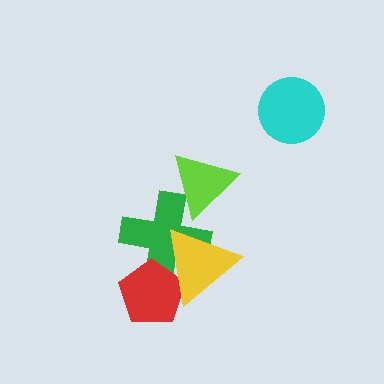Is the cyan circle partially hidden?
No, no other shape covers it.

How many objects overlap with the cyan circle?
0 objects overlap with the cyan circle.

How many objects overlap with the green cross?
3 objects overlap with the green cross.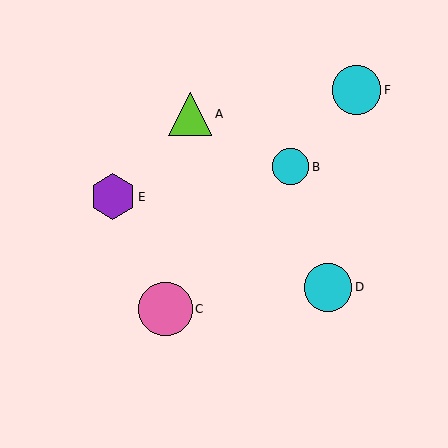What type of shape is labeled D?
Shape D is a cyan circle.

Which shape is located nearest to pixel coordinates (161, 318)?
The pink circle (labeled C) at (165, 309) is nearest to that location.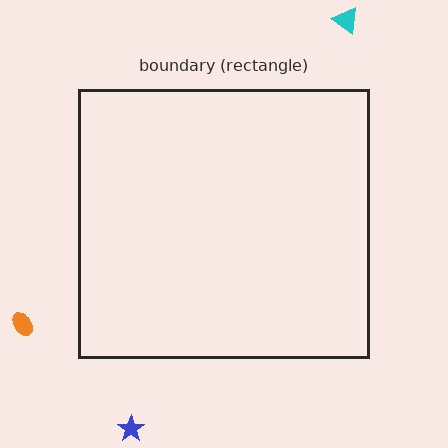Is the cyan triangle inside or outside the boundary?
Outside.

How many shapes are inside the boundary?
0 inside, 3 outside.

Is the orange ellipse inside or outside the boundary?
Outside.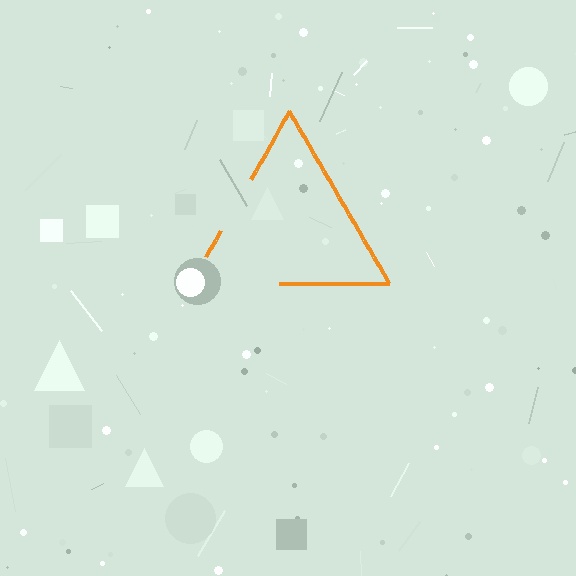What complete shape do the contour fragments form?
The contour fragments form a triangle.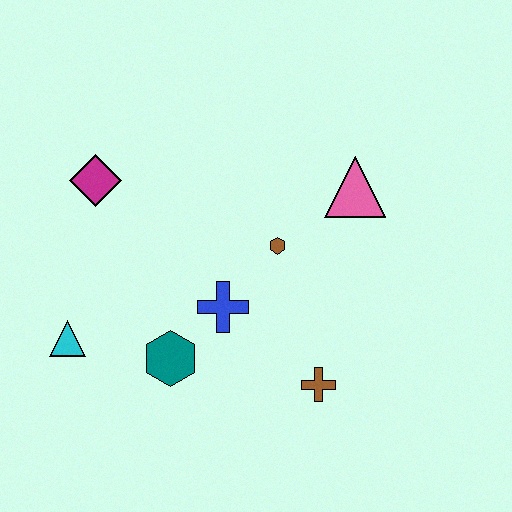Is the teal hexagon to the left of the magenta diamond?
No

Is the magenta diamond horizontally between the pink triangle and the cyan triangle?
Yes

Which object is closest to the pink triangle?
The brown hexagon is closest to the pink triangle.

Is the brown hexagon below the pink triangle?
Yes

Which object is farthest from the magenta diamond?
The brown cross is farthest from the magenta diamond.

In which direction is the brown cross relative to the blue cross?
The brown cross is to the right of the blue cross.